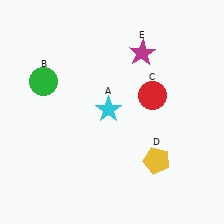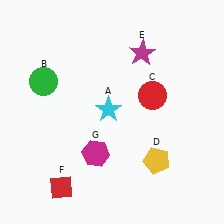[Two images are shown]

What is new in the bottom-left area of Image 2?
A red diamond (F) was added in the bottom-left area of Image 2.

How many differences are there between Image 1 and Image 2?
There are 2 differences between the two images.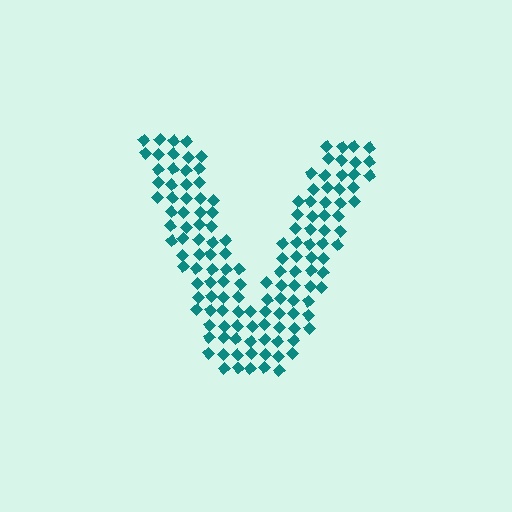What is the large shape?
The large shape is the letter V.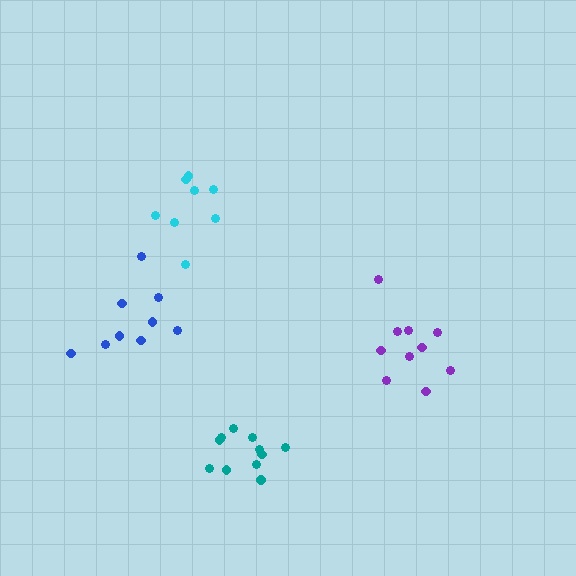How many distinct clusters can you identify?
There are 4 distinct clusters.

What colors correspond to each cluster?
The clusters are colored: cyan, purple, blue, teal.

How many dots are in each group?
Group 1: 8 dots, Group 2: 10 dots, Group 3: 9 dots, Group 4: 11 dots (38 total).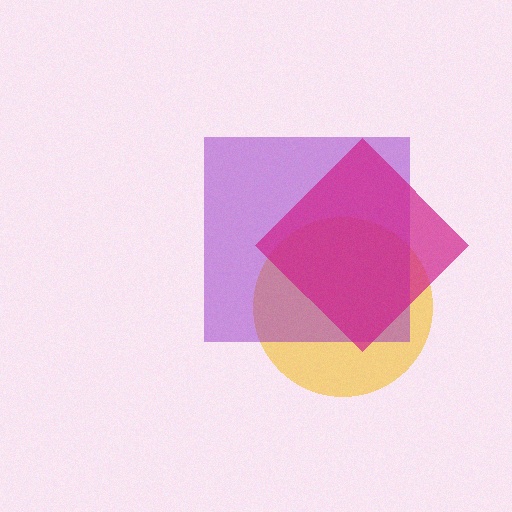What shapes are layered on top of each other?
The layered shapes are: a yellow circle, a purple square, a magenta diamond.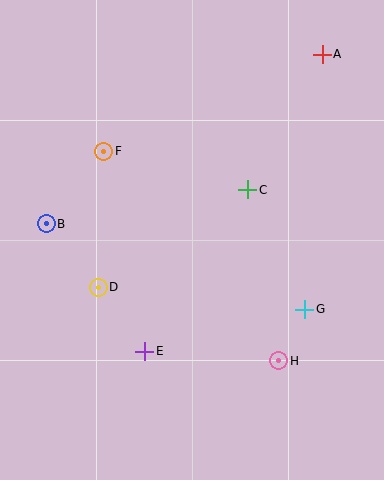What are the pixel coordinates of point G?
Point G is at (305, 309).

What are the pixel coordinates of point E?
Point E is at (145, 351).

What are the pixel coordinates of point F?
Point F is at (104, 151).